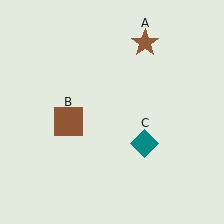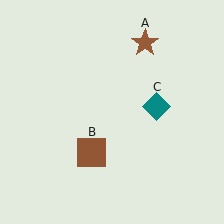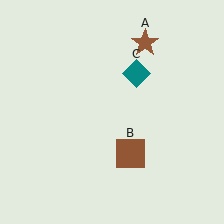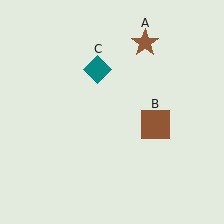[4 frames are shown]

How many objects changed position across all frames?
2 objects changed position: brown square (object B), teal diamond (object C).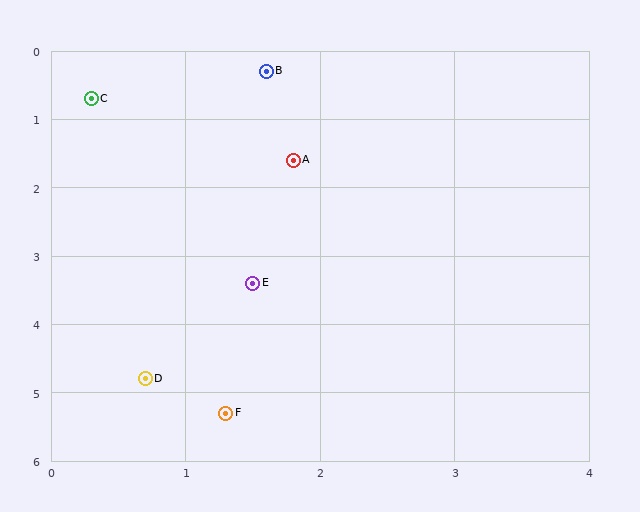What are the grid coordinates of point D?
Point D is at approximately (0.7, 4.8).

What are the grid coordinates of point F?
Point F is at approximately (1.3, 5.3).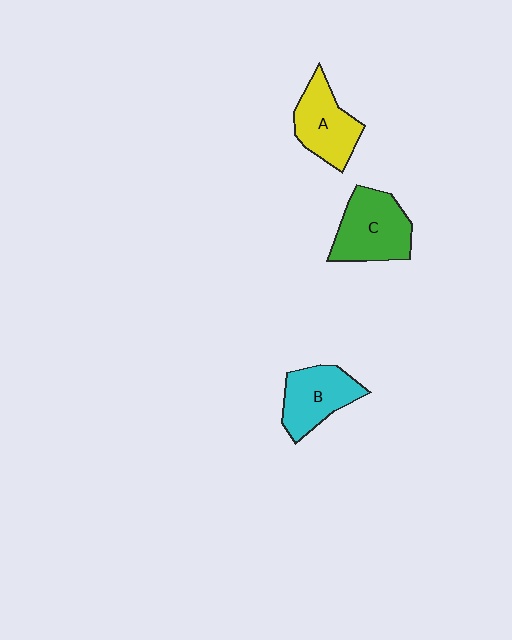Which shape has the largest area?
Shape C (green).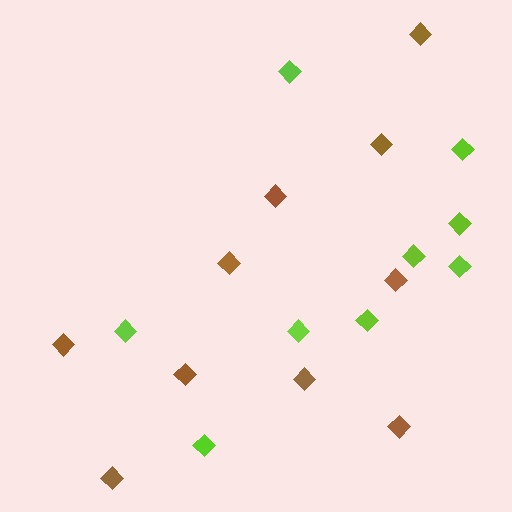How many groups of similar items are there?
There are 2 groups: one group of brown diamonds (10) and one group of lime diamonds (9).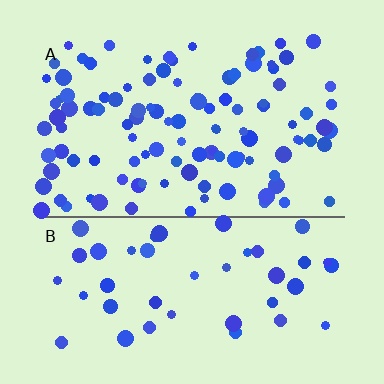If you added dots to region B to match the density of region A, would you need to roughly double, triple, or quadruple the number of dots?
Approximately double.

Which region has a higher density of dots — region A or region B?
A (the top).